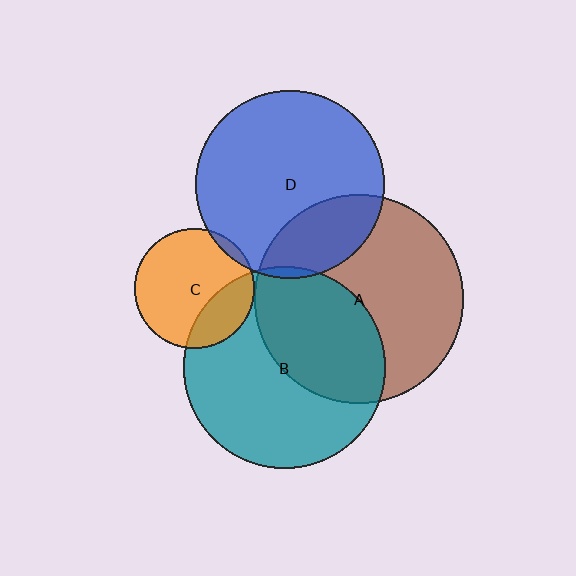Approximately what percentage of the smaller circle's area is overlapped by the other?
Approximately 5%.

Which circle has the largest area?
Circle A (brown).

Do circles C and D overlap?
Yes.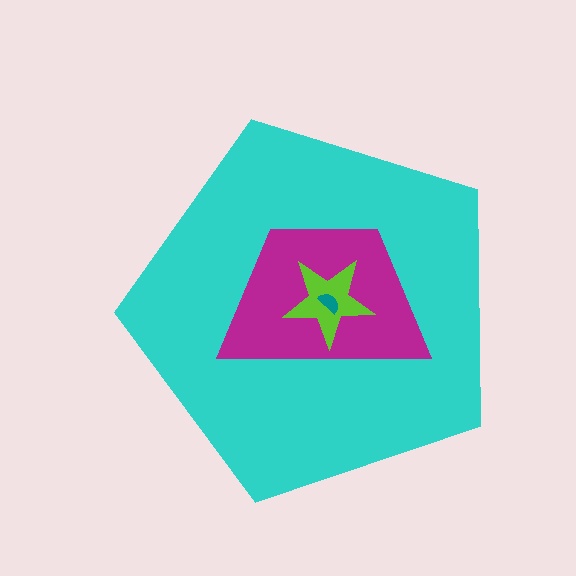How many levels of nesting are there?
4.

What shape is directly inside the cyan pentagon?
The magenta trapezoid.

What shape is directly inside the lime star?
The teal semicircle.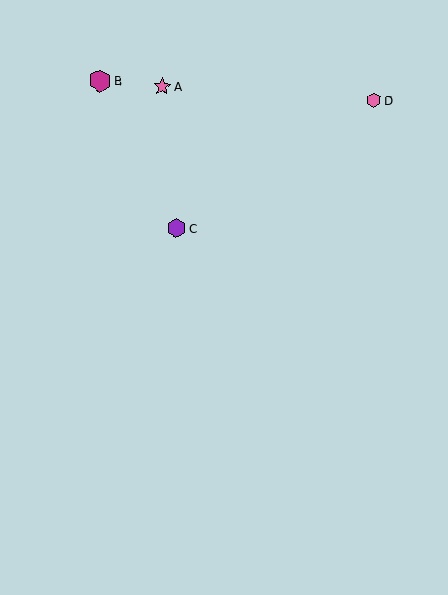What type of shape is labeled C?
Shape C is a purple hexagon.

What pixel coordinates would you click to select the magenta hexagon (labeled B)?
Click at (100, 81) to select the magenta hexagon B.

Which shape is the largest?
The magenta hexagon (labeled B) is the largest.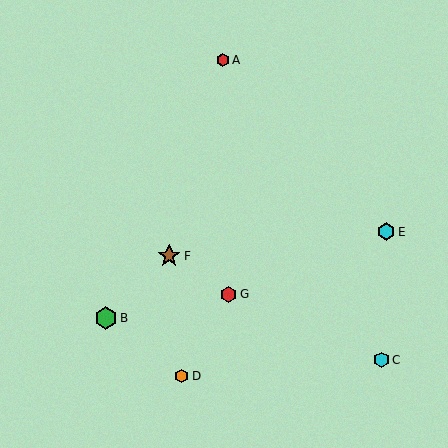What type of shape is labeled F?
Shape F is a brown star.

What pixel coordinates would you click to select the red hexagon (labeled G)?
Click at (229, 294) to select the red hexagon G.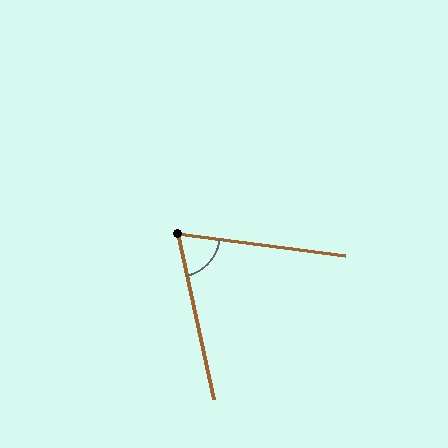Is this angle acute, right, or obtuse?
It is acute.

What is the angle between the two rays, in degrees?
Approximately 70 degrees.